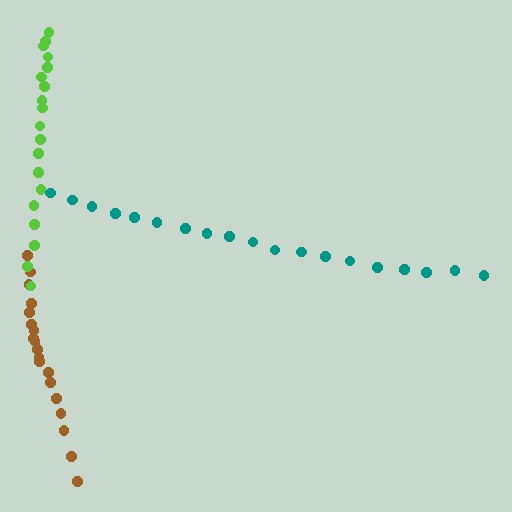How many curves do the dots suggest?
There are 3 distinct paths.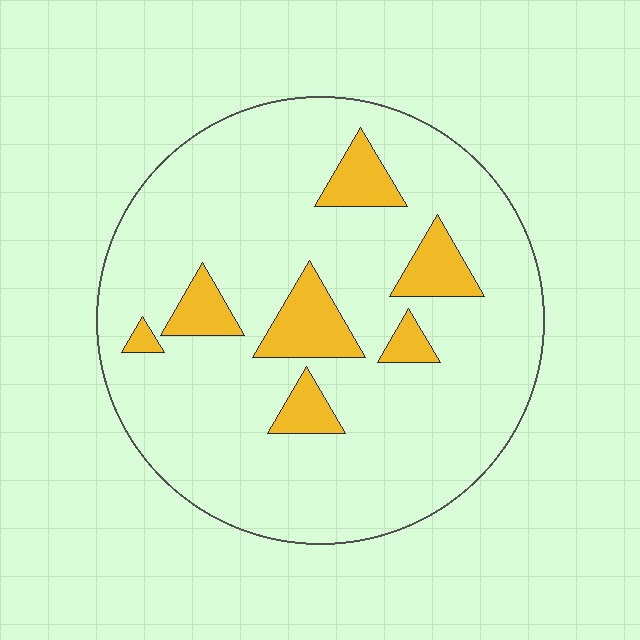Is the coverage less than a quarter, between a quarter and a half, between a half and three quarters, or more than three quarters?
Less than a quarter.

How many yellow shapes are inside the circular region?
7.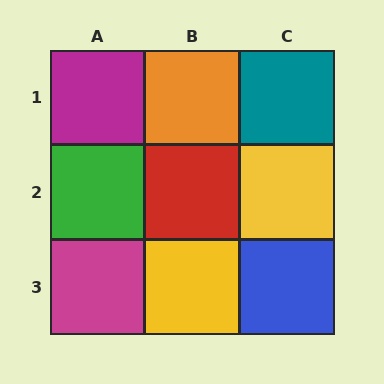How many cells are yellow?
2 cells are yellow.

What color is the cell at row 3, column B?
Yellow.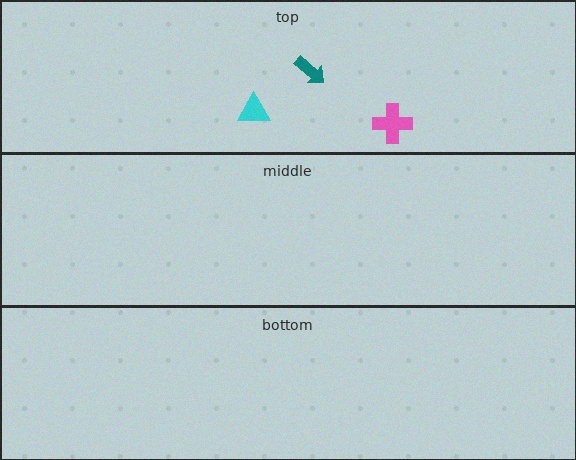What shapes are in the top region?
The pink cross, the cyan triangle, the teal arrow.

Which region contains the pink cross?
The top region.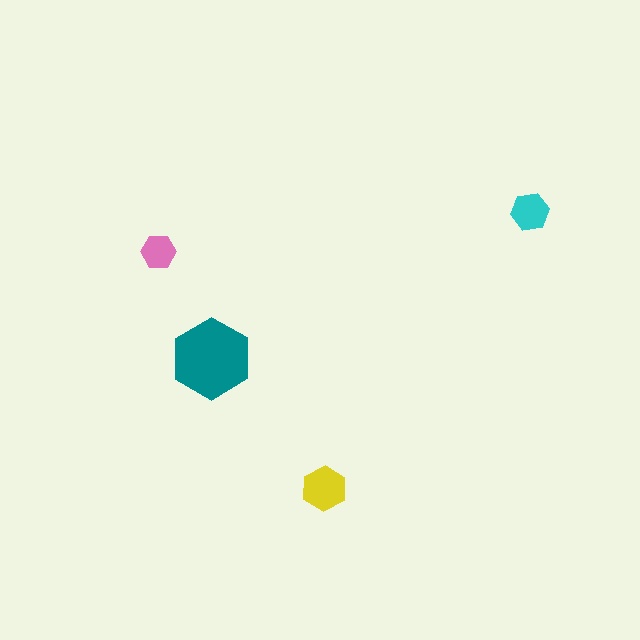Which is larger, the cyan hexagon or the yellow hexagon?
The yellow one.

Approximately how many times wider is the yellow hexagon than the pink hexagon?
About 1.5 times wider.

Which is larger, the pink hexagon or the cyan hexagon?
The cyan one.